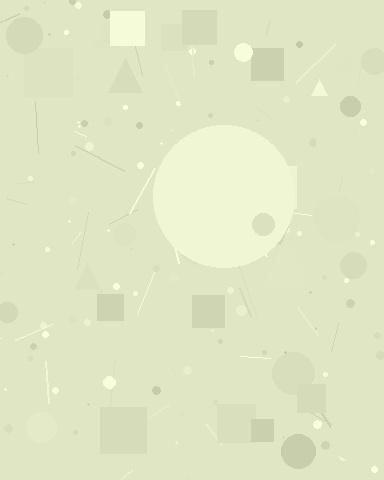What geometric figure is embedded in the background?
A circle is embedded in the background.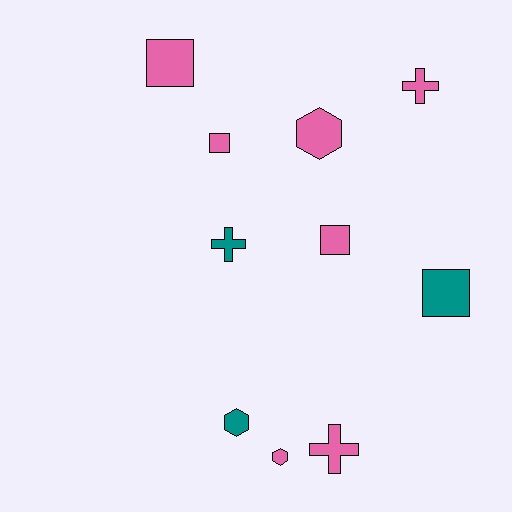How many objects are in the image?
There are 10 objects.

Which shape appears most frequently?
Square, with 4 objects.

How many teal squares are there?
There is 1 teal square.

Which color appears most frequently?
Pink, with 7 objects.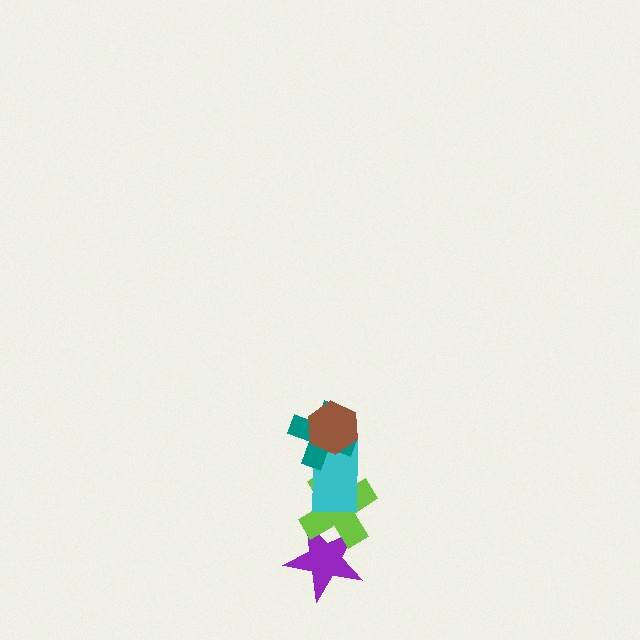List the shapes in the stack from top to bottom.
From top to bottom: the brown hexagon, the teal cross, the cyan rectangle, the lime cross, the purple star.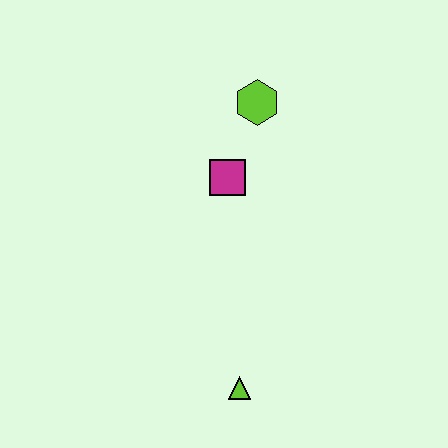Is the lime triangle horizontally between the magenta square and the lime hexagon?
Yes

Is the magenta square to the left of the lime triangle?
Yes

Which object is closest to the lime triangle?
The magenta square is closest to the lime triangle.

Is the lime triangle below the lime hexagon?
Yes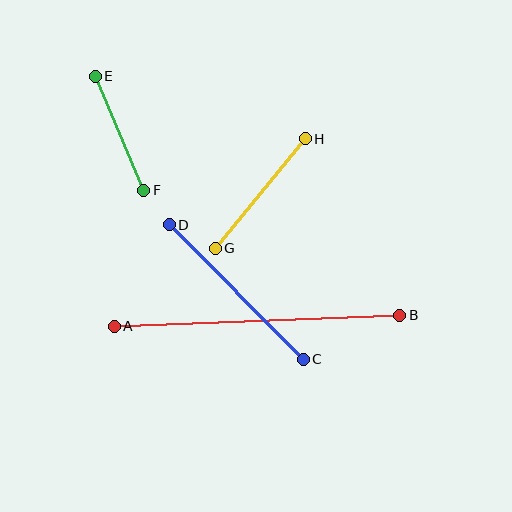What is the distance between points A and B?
The distance is approximately 285 pixels.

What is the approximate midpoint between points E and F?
The midpoint is at approximately (120, 133) pixels.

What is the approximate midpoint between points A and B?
The midpoint is at approximately (257, 321) pixels.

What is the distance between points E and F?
The distance is approximately 124 pixels.